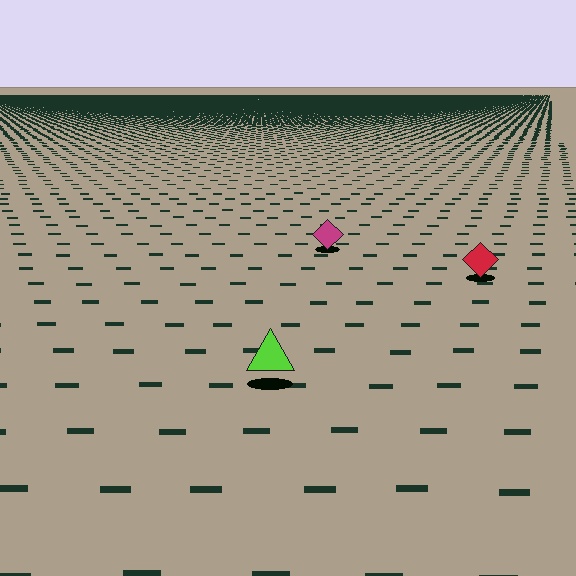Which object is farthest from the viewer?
The magenta diamond is farthest from the viewer. It appears smaller and the ground texture around it is denser.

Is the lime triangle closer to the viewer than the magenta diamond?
Yes. The lime triangle is closer — you can tell from the texture gradient: the ground texture is coarser near it.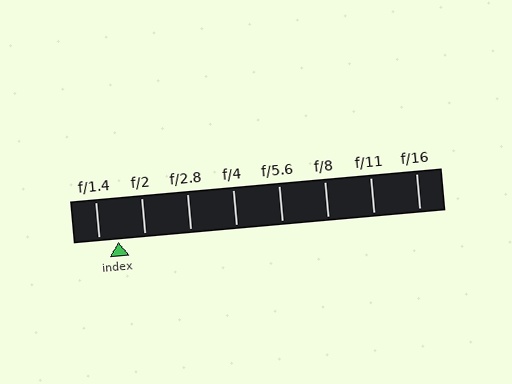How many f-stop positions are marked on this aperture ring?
There are 8 f-stop positions marked.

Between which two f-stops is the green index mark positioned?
The index mark is between f/1.4 and f/2.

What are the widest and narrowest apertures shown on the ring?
The widest aperture shown is f/1.4 and the narrowest is f/16.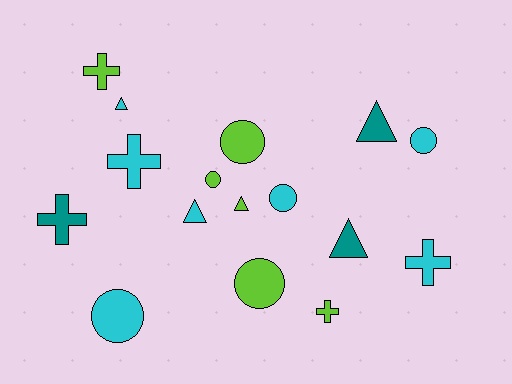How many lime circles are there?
There are 3 lime circles.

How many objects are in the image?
There are 16 objects.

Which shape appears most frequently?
Circle, with 6 objects.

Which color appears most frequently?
Cyan, with 7 objects.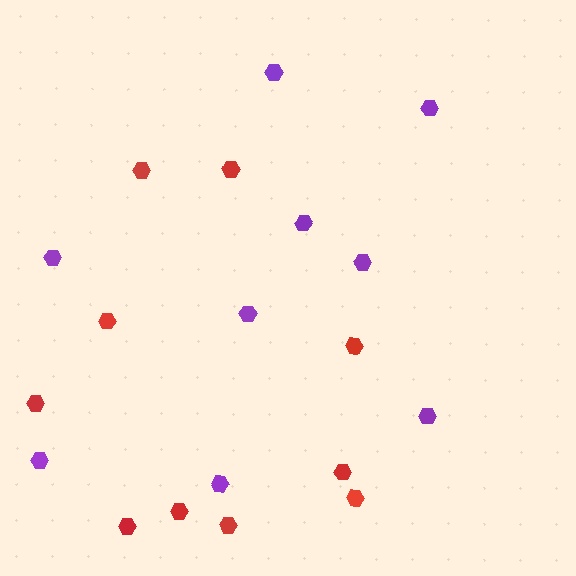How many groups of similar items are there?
There are 2 groups: one group of purple hexagons (9) and one group of red hexagons (10).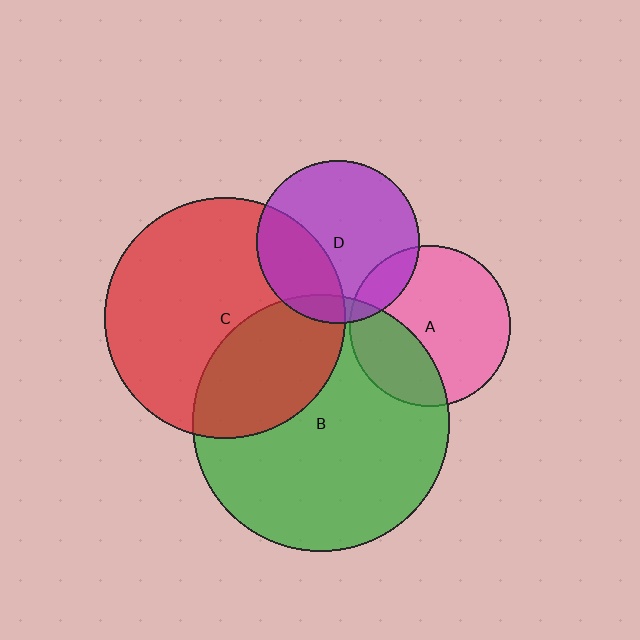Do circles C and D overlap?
Yes.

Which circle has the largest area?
Circle B (green).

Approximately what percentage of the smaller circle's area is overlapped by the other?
Approximately 30%.